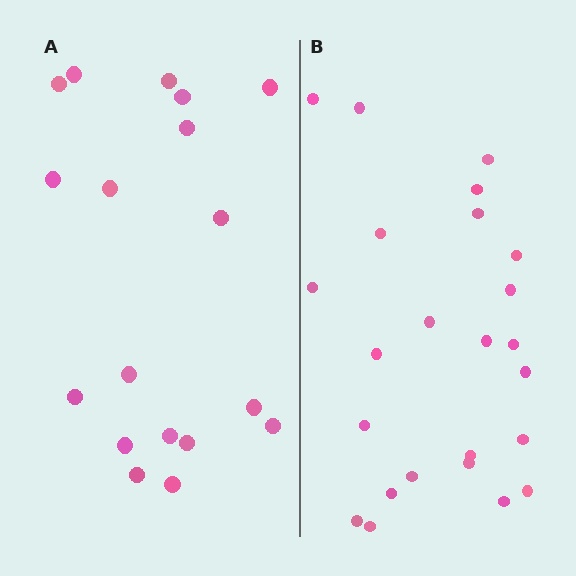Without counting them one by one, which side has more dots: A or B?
Region B (the right region) has more dots.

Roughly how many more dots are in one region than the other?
Region B has about 6 more dots than region A.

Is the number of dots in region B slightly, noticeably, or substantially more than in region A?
Region B has noticeably more, but not dramatically so. The ratio is roughly 1.3 to 1.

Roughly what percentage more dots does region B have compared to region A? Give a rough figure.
About 35% more.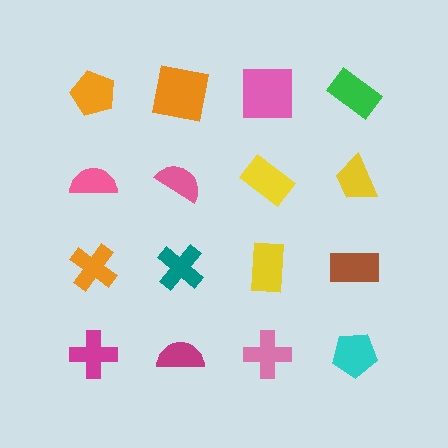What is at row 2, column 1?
A pink semicircle.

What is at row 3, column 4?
A brown rectangle.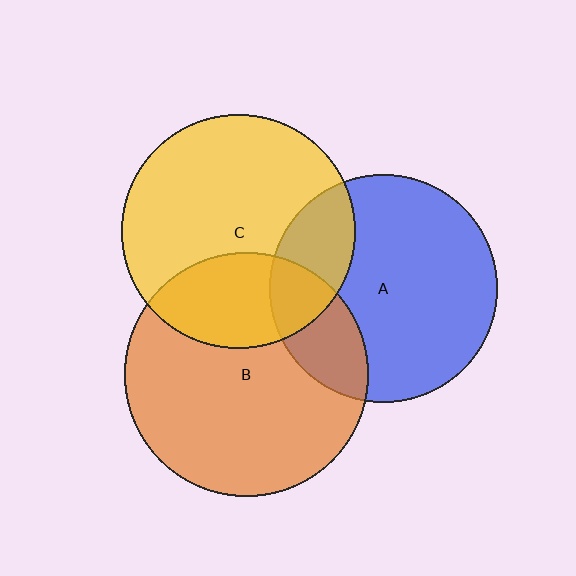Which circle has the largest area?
Circle B (orange).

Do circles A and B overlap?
Yes.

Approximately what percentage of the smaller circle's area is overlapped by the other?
Approximately 20%.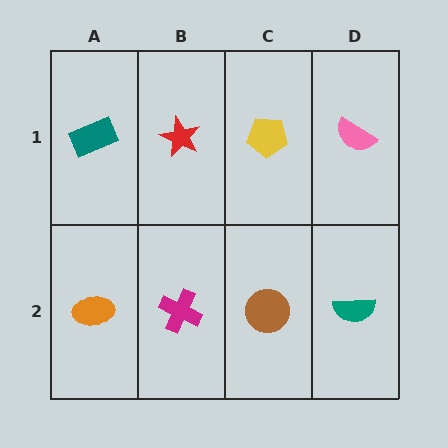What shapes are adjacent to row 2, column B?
A red star (row 1, column B), an orange ellipse (row 2, column A), a brown circle (row 2, column C).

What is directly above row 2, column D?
A pink semicircle.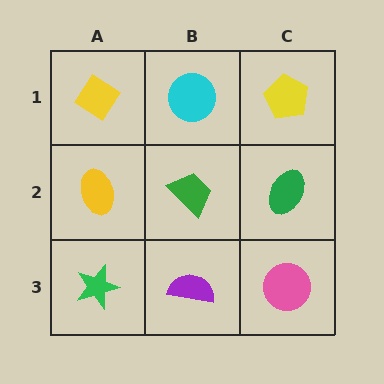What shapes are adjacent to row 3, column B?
A green trapezoid (row 2, column B), a green star (row 3, column A), a pink circle (row 3, column C).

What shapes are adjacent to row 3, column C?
A green ellipse (row 2, column C), a purple semicircle (row 3, column B).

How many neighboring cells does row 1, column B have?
3.